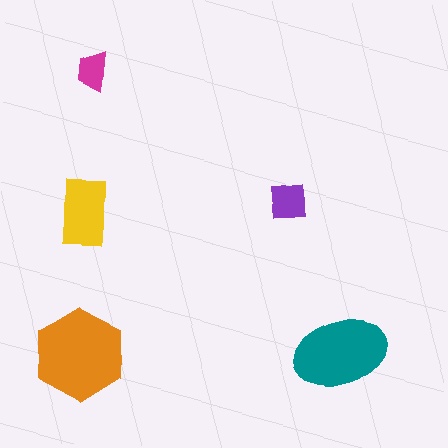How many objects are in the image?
There are 5 objects in the image.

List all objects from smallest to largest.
The magenta trapezoid, the purple square, the yellow rectangle, the teal ellipse, the orange hexagon.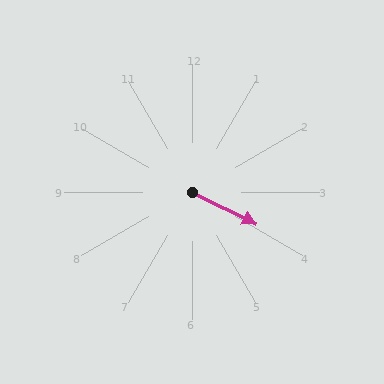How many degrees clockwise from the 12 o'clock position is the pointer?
Approximately 117 degrees.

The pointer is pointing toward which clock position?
Roughly 4 o'clock.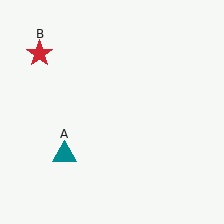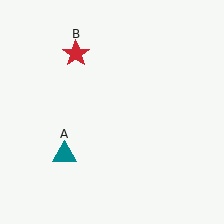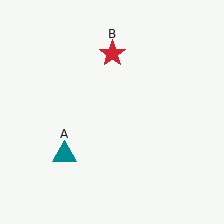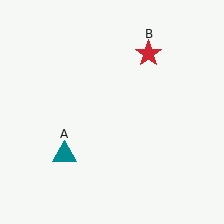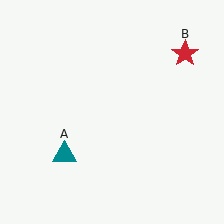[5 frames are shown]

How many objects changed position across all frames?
1 object changed position: red star (object B).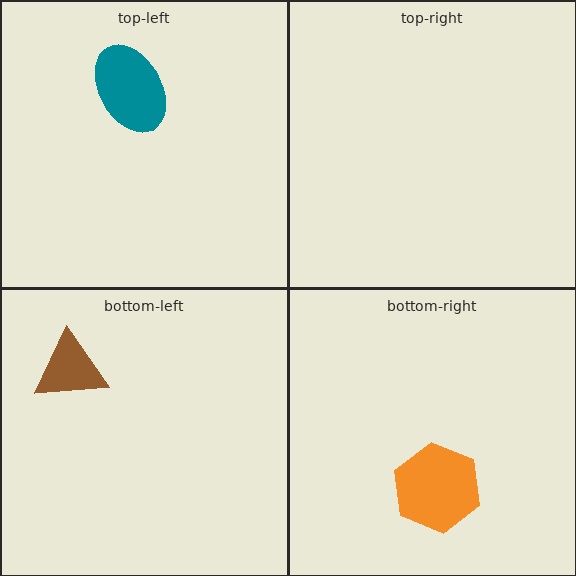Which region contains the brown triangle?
The bottom-left region.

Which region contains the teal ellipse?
The top-left region.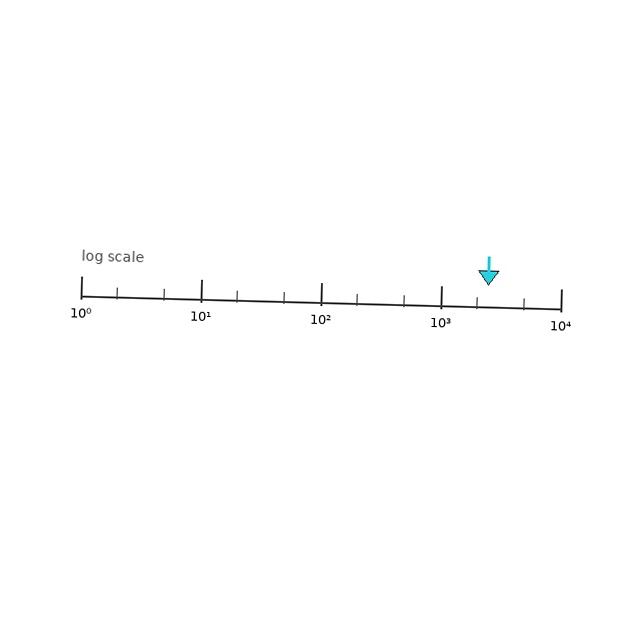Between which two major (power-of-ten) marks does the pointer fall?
The pointer is between 1000 and 10000.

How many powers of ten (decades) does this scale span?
The scale spans 4 decades, from 1 to 10000.